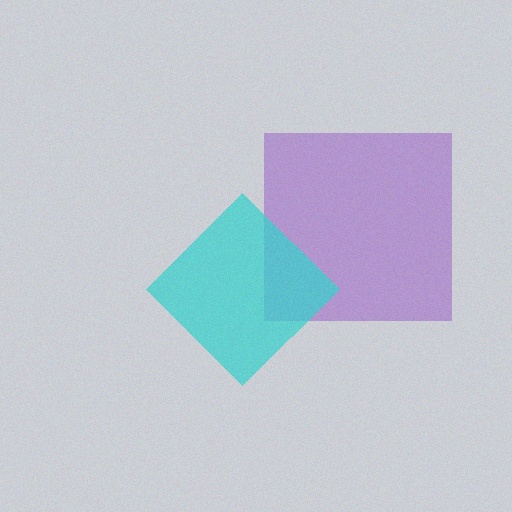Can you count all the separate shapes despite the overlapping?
Yes, there are 2 separate shapes.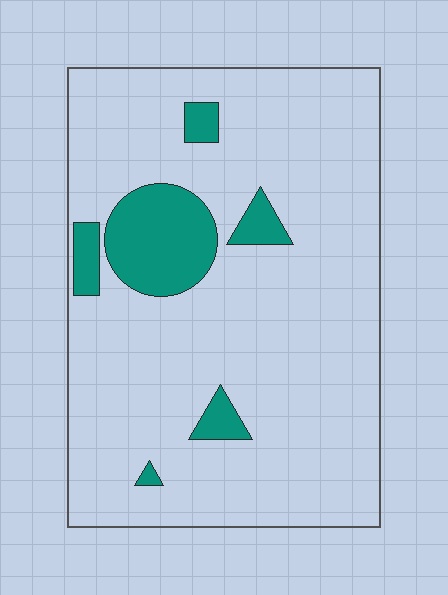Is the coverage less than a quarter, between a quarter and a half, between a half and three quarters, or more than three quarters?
Less than a quarter.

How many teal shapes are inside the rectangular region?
6.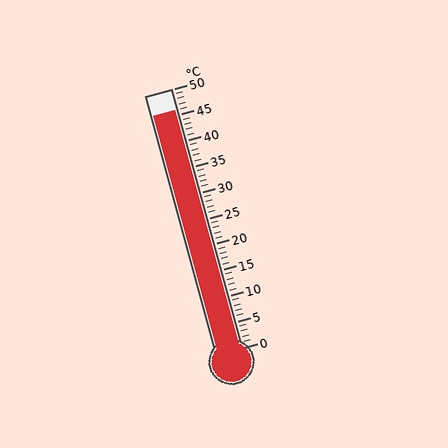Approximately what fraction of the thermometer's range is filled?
The thermometer is filled to approximately 90% of its range.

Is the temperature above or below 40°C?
The temperature is above 40°C.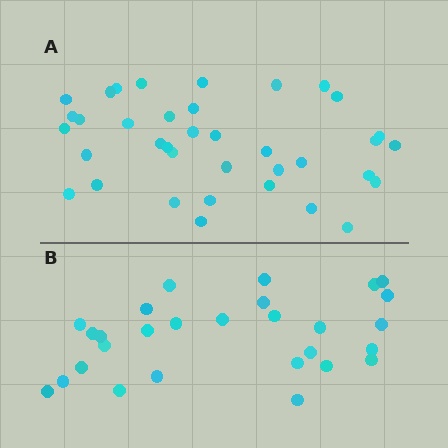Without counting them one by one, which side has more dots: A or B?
Region A (the top region) has more dots.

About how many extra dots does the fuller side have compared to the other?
Region A has roughly 8 or so more dots than region B.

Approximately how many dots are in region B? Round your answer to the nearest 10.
About 30 dots. (The exact count is 28, which rounds to 30.)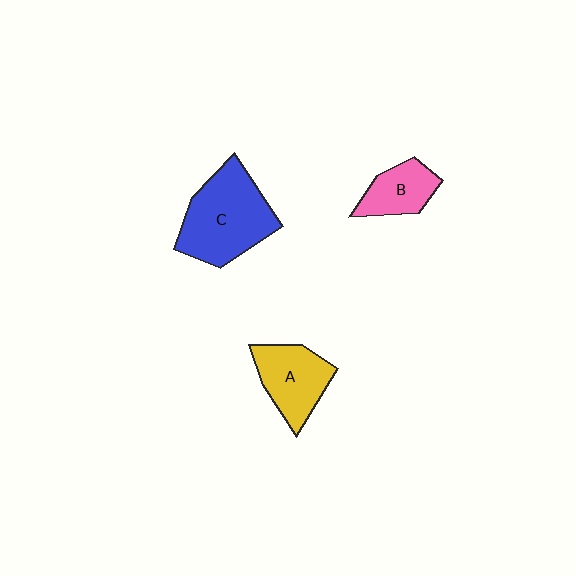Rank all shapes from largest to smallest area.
From largest to smallest: C (blue), A (yellow), B (pink).